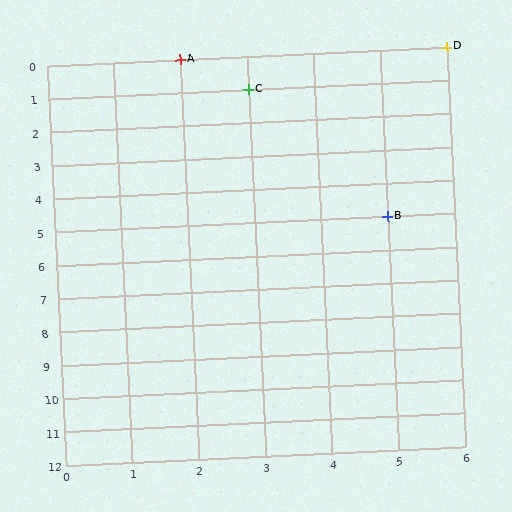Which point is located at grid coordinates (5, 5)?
Point B is at (5, 5).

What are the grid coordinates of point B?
Point B is at grid coordinates (5, 5).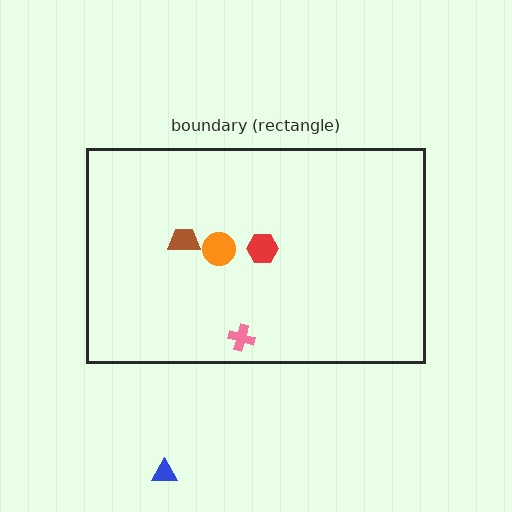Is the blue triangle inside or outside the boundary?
Outside.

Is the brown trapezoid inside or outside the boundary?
Inside.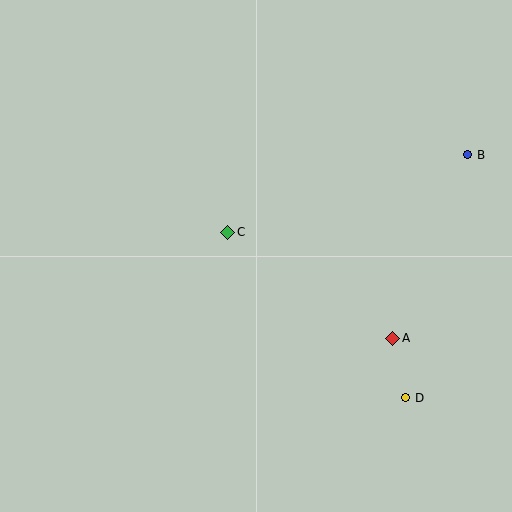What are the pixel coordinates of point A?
Point A is at (393, 338).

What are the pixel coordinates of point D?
Point D is at (406, 398).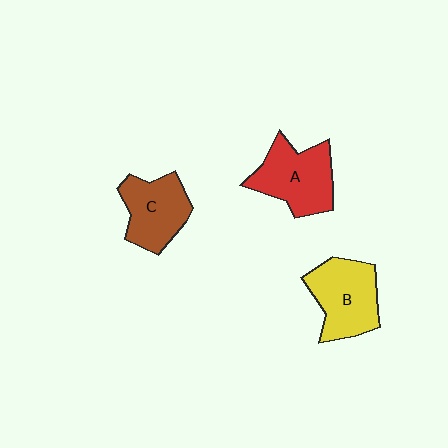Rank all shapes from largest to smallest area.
From largest to smallest: A (red), B (yellow), C (brown).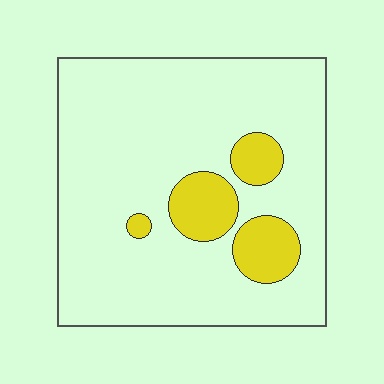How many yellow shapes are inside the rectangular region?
4.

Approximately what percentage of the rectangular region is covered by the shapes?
Approximately 15%.